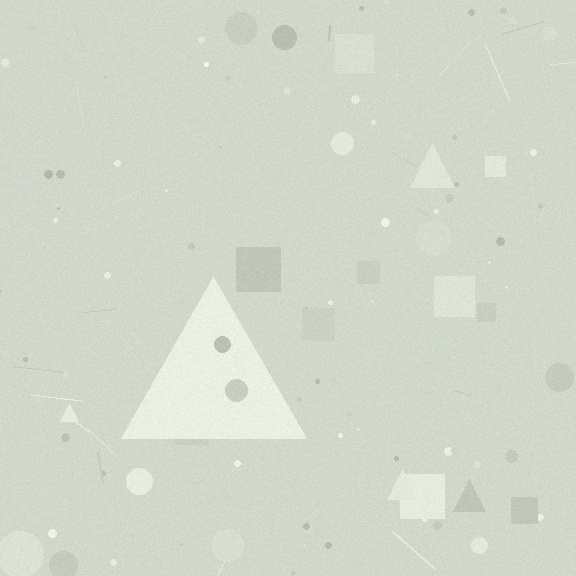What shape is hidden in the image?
A triangle is hidden in the image.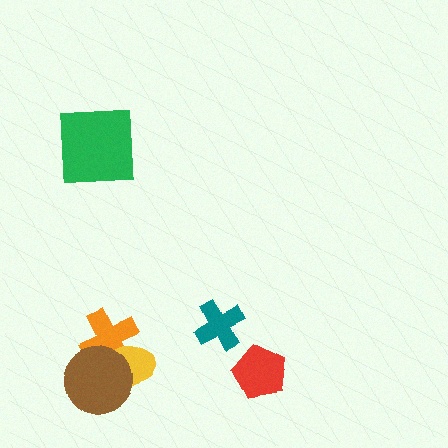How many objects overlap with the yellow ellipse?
2 objects overlap with the yellow ellipse.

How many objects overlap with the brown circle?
2 objects overlap with the brown circle.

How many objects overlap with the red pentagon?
0 objects overlap with the red pentagon.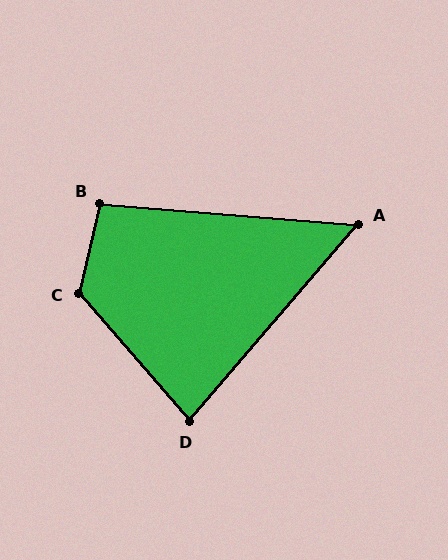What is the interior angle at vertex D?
Approximately 82 degrees (acute).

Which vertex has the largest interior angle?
C, at approximately 126 degrees.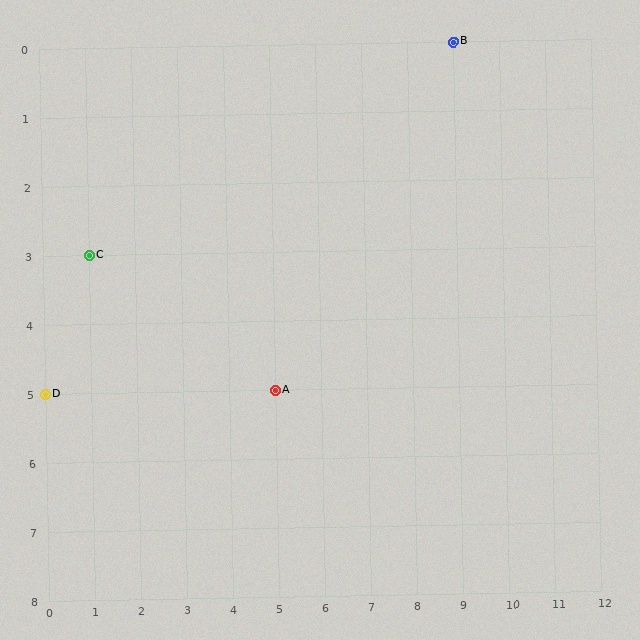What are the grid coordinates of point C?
Point C is at grid coordinates (1, 3).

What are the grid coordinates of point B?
Point B is at grid coordinates (9, 0).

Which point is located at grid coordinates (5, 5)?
Point A is at (5, 5).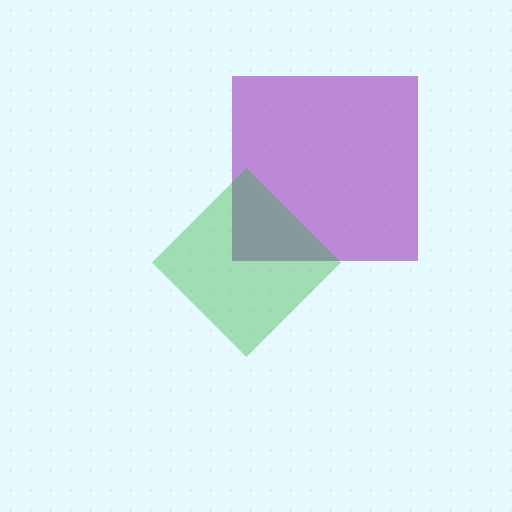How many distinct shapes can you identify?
There are 2 distinct shapes: a purple square, a green diamond.